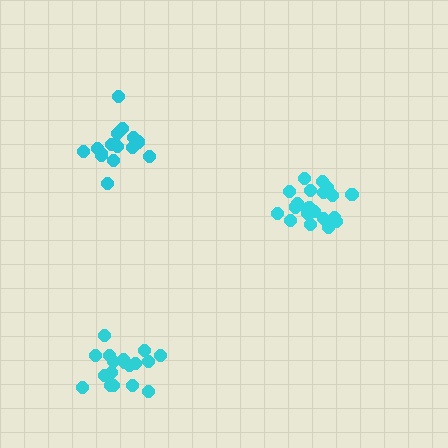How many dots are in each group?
Group 1: 15 dots, Group 2: 18 dots, Group 3: 21 dots (54 total).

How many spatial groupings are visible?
There are 3 spatial groupings.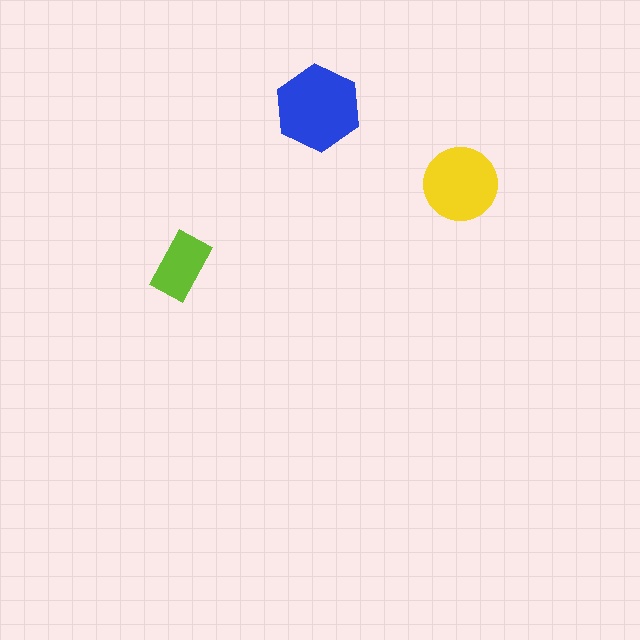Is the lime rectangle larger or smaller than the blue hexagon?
Smaller.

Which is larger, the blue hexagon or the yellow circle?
The blue hexagon.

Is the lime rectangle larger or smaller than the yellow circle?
Smaller.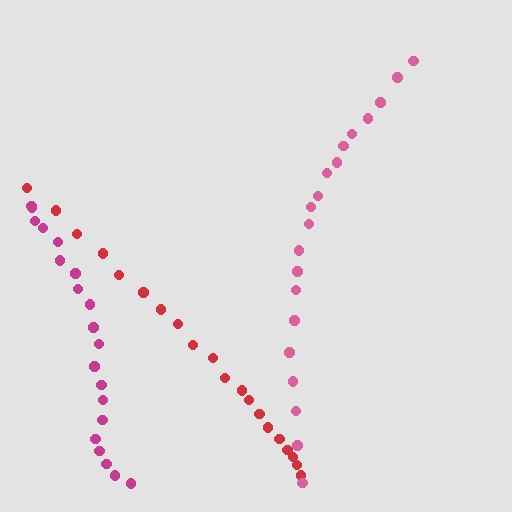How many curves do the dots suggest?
There are 3 distinct paths.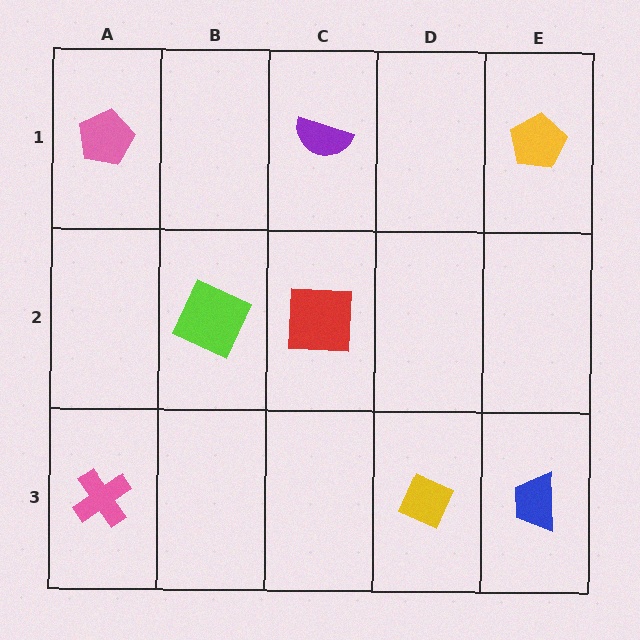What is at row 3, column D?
A yellow diamond.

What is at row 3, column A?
A pink cross.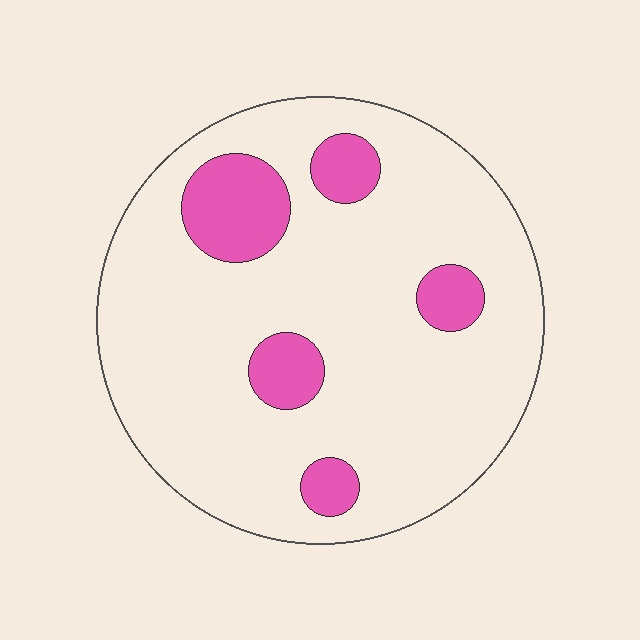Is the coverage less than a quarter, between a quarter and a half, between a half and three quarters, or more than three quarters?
Less than a quarter.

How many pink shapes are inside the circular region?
5.